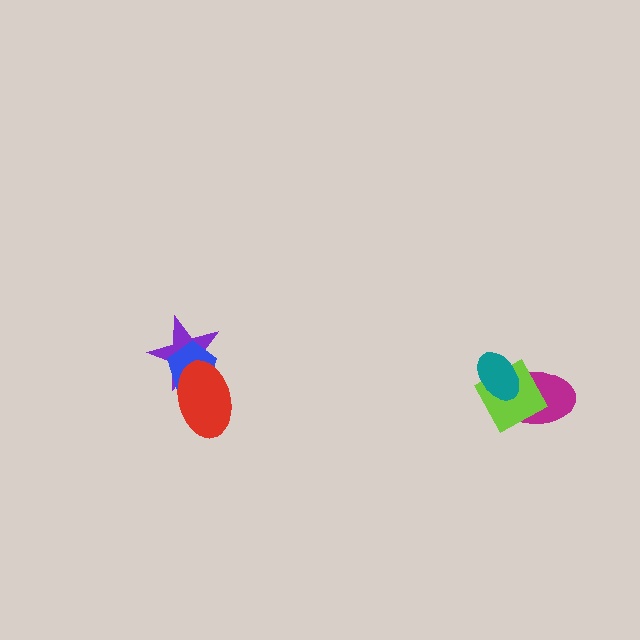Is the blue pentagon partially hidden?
Yes, it is partially covered by another shape.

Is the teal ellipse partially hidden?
No, no other shape covers it.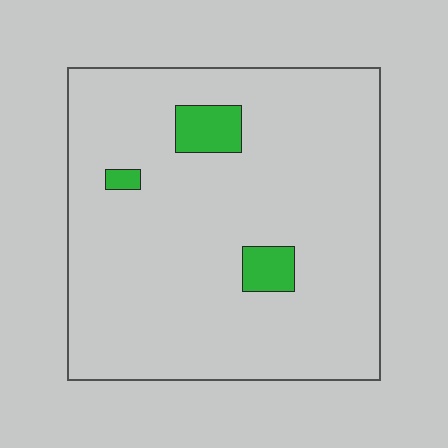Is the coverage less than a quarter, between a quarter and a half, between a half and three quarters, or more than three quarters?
Less than a quarter.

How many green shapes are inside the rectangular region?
3.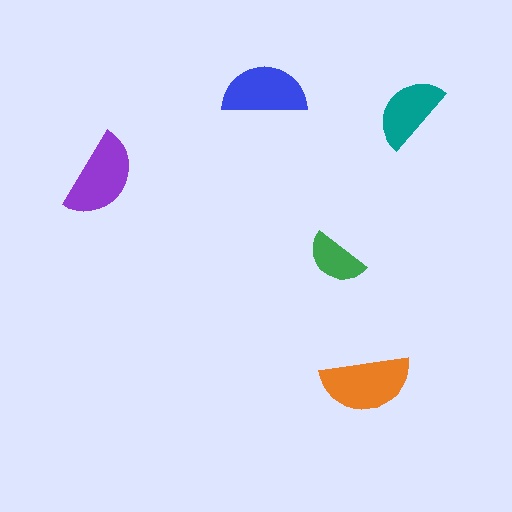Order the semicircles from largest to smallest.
the orange one, the purple one, the blue one, the teal one, the green one.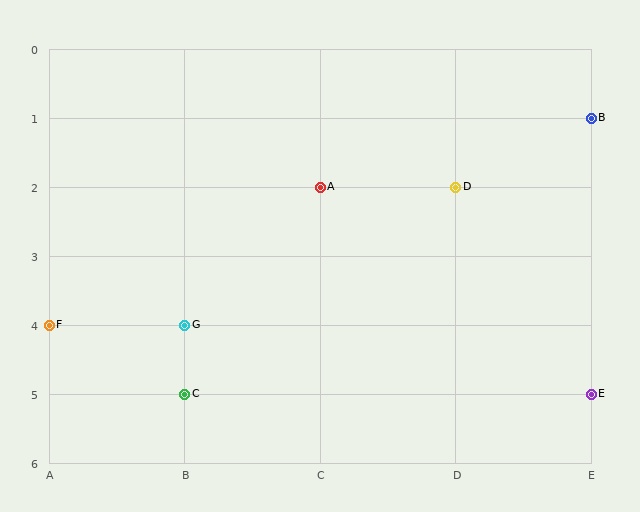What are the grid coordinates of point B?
Point B is at grid coordinates (E, 1).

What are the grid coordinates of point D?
Point D is at grid coordinates (D, 2).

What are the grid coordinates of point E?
Point E is at grid coordinates (E, 5).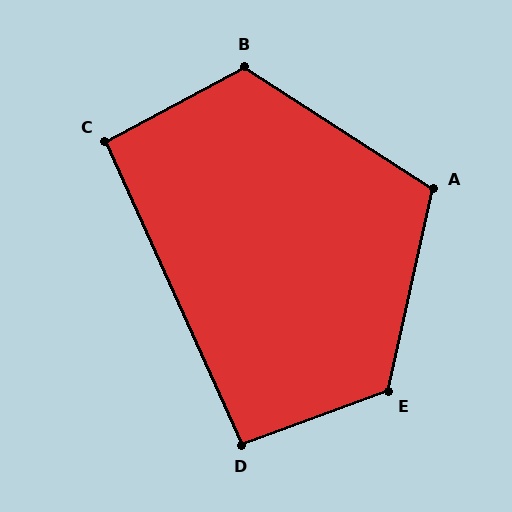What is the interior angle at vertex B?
Approximately 119 degrees (obtuse).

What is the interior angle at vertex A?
Approximately 111 degrees (obtuse).